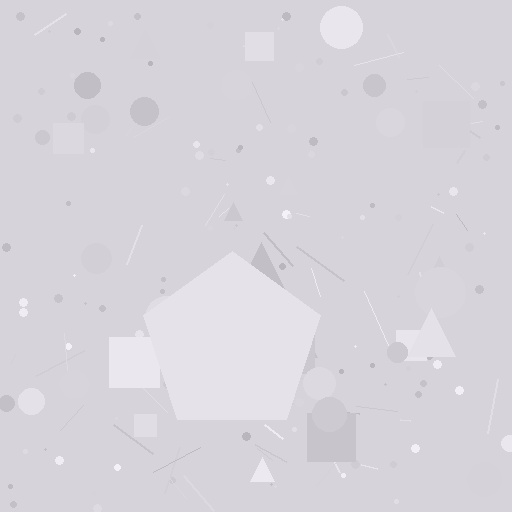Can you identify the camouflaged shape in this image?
The camouflaged shape is a pentagon.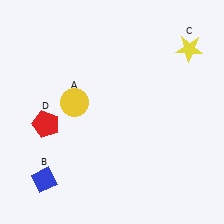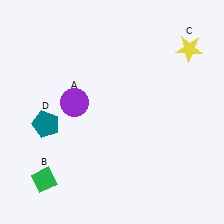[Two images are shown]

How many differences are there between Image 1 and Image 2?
There are 3 differences between the two images.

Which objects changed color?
A changed from yellow to purple. B changed from blue to green. D changed from red to teal.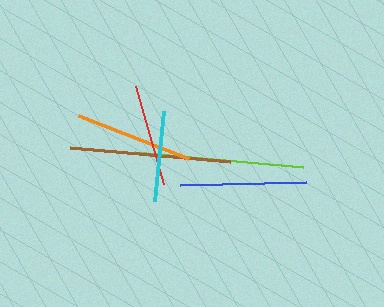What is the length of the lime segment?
The lime segment is approximately 169 pixels long.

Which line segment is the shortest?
The cyan line is the shortest at approximately 90 pixels.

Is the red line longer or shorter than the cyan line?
The red line is longer than the cyan line.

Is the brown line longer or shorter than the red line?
The brown line is longer than the red line.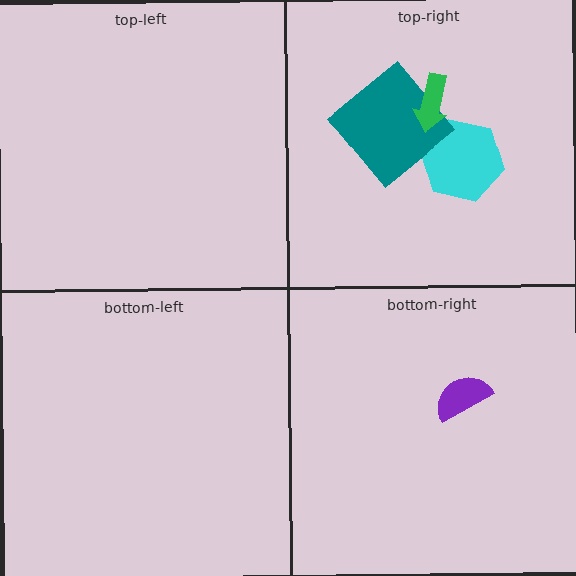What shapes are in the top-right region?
The cyan hexagon, the teal diamond, the green arrow.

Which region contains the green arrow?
The top-right region.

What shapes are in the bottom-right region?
The purple semicircle.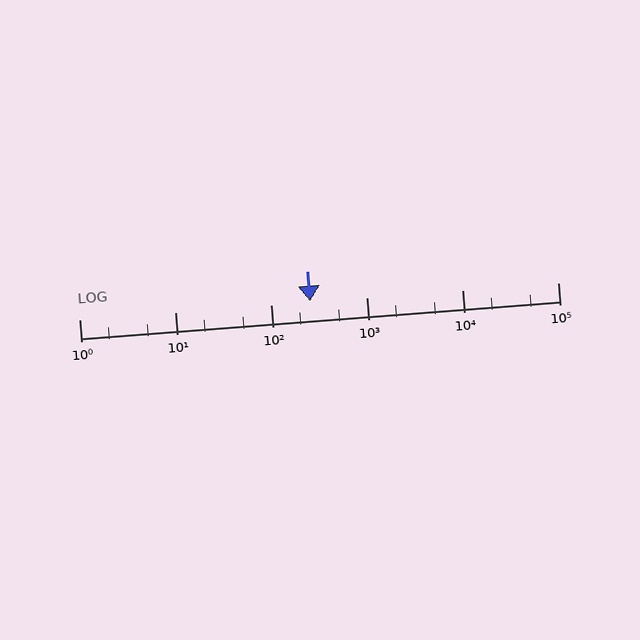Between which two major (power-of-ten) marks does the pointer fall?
The pointer is between 100 and 1000.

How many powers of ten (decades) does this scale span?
The scale spans 5 decades, from 1 to 100000.